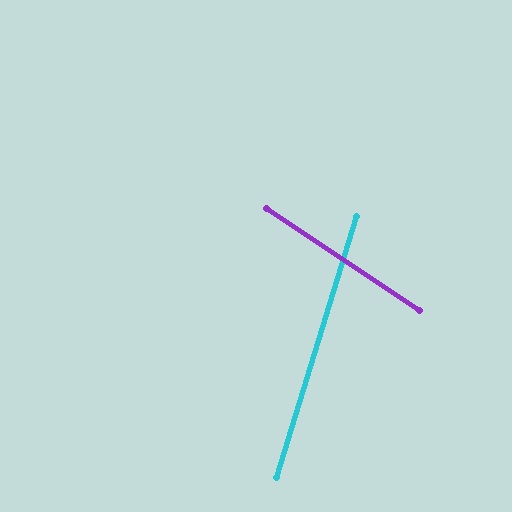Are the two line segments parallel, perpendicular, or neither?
Neither parallel nor perpendicular — they differ by about 73°.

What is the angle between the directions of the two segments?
Approximately 73 degrees.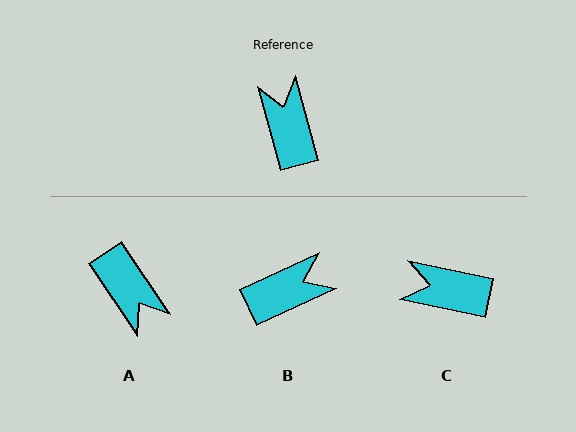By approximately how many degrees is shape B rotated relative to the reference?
Approximately 81 degrees clockwise.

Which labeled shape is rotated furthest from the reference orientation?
A, about 161 degrees away.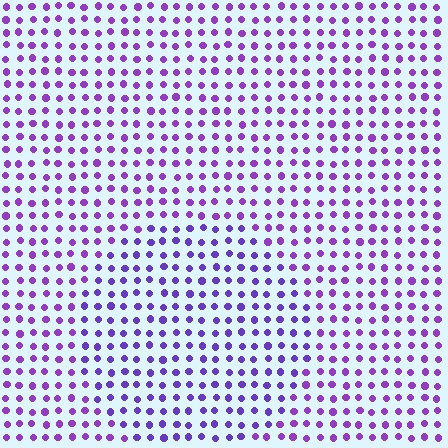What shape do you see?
I see a circle.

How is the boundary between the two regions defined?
The boundary is defined purely by a slight shift in hue (about 21 degrees). Spacing, size, and orientation are identical on both sides.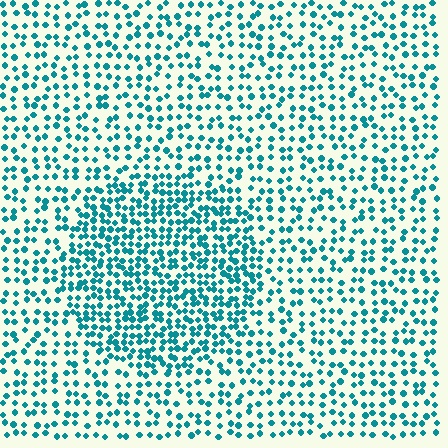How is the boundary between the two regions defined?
The boundary is defined by a change in element density (approximately 1.8x ratio). All elements are the same color, size, and shape.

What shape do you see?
I see a circle.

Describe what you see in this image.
The image contains small teal elements arranged at two different densities. A circle-shaped region is visible where the elements are more densely packed than the surrounding area.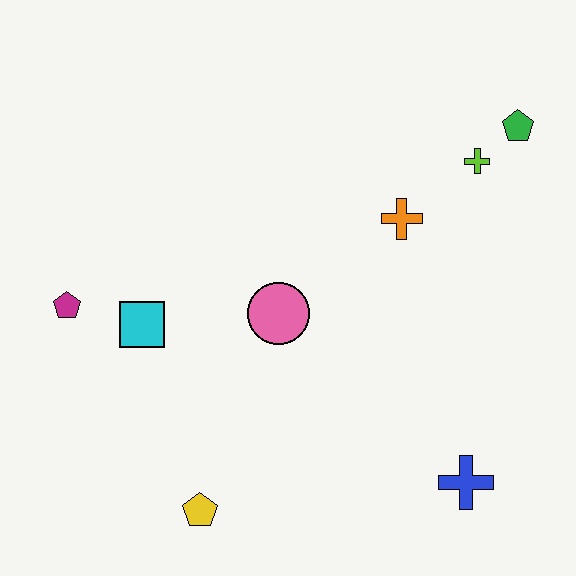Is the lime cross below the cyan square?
No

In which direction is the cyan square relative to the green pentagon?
The cyan square is to the left of the green pentagon.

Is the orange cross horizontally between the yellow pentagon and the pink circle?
No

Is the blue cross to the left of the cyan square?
No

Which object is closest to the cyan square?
The magenta pentagon is closest to the cyan square.